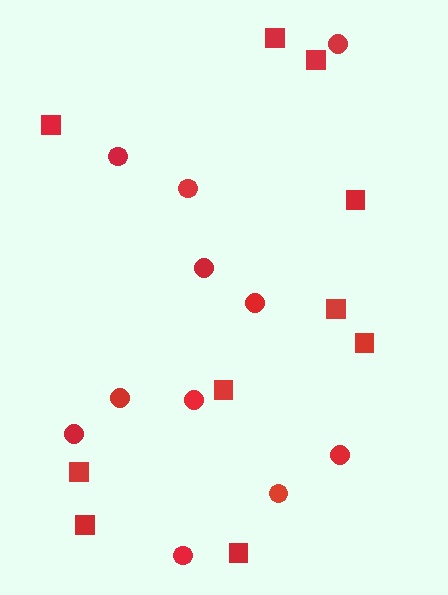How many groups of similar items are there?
There are 2 groups: one group of squares (10) and one group of circles (11).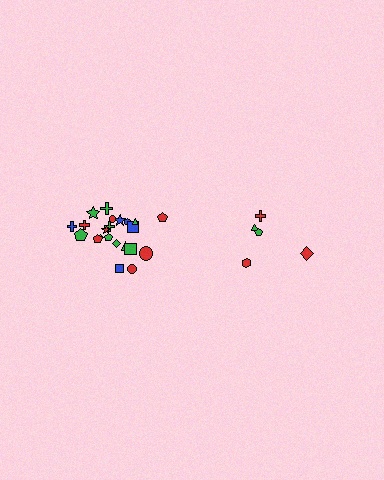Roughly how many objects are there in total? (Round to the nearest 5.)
Roughly 25 objects in total.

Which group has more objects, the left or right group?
The left group.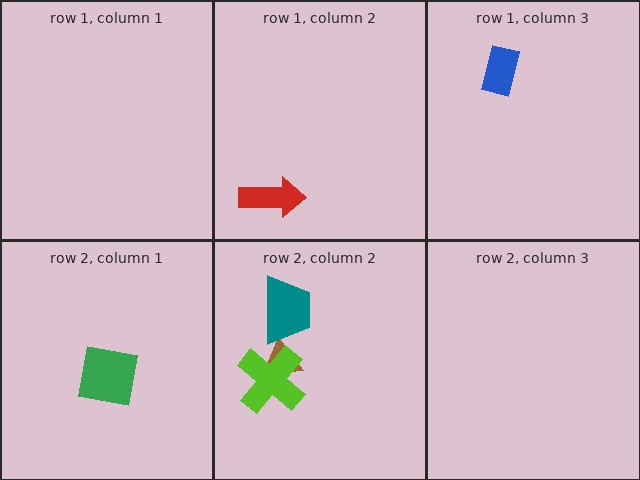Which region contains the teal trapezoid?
The row 2, column 2 region.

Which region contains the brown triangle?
The row 2, column 2 region.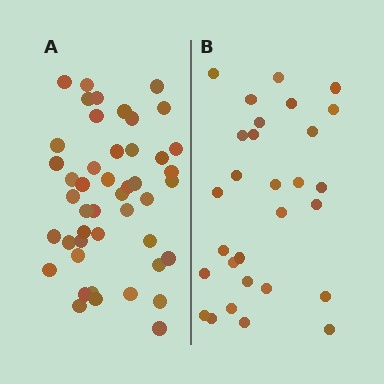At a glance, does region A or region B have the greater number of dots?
Region A (the left region) has more dots.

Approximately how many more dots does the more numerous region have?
Region A has approximately 15 more dots than region B.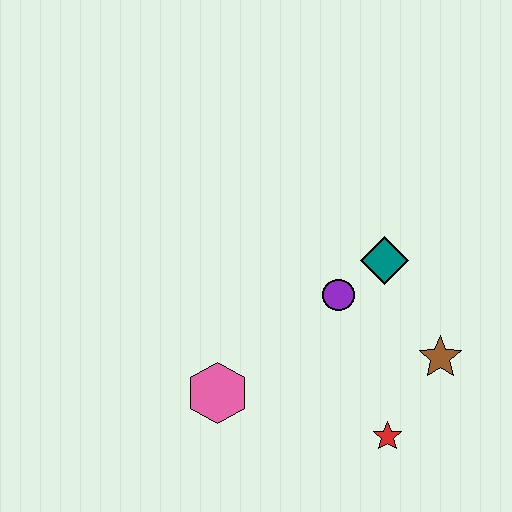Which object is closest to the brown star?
The red star is closest to the brown star.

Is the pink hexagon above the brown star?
No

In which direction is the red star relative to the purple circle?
The red star is below the purple circle.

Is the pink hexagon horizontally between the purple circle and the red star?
No